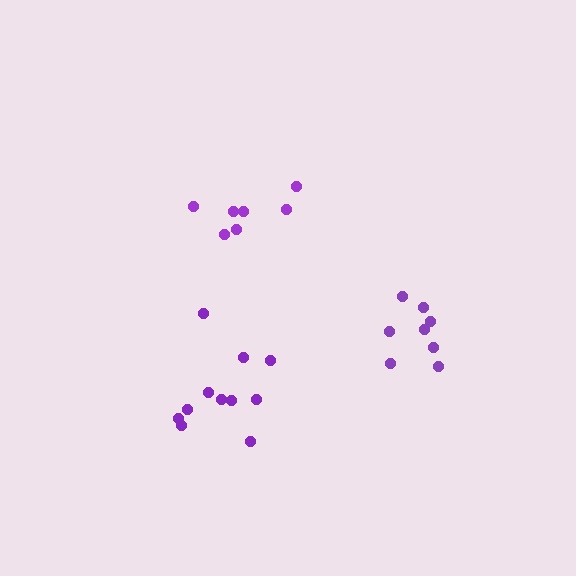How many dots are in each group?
Group 1: 11 dots, Group 2: 7 dots, Group 3: 8 dots (26 total).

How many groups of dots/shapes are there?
There are 3 groups.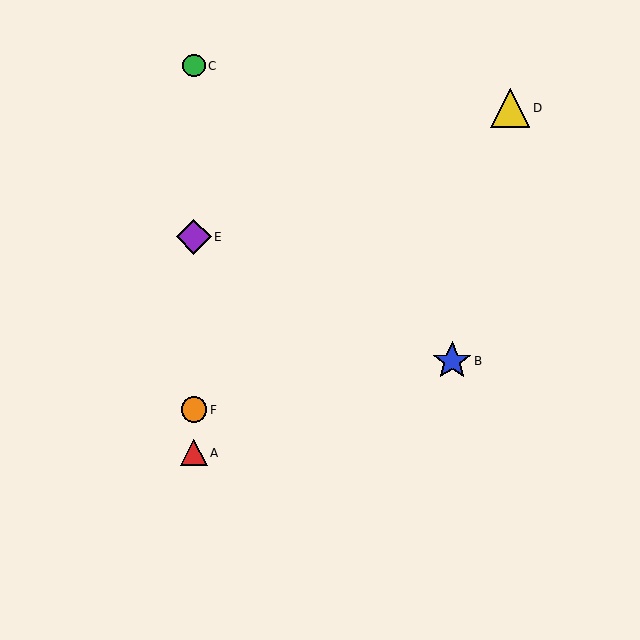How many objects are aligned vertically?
4 objects (A, C, E, F) are aligned vertically.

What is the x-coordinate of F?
Object F is at x≈194.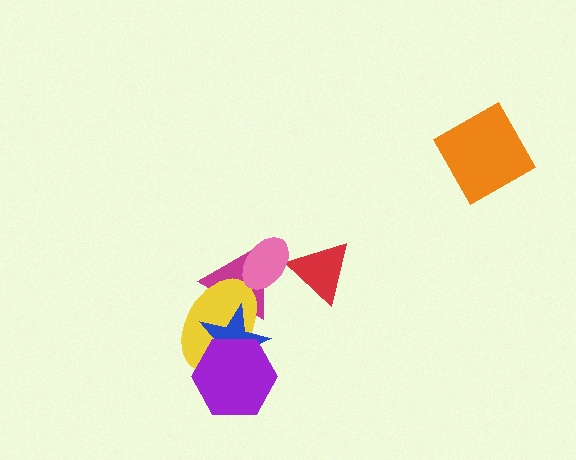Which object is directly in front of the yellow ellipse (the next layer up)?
The blue star is directly in front of the yellow ellipse.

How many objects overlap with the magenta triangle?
3 objects overlap with the magenta triangle.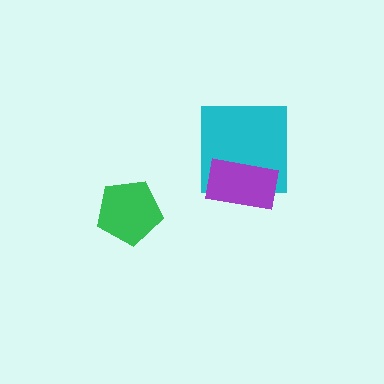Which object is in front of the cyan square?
The purple rectangle is in front of the cyan square.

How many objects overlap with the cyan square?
1 object overlaps with the cyan square.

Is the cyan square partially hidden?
Yes, it is partially covered by another shape.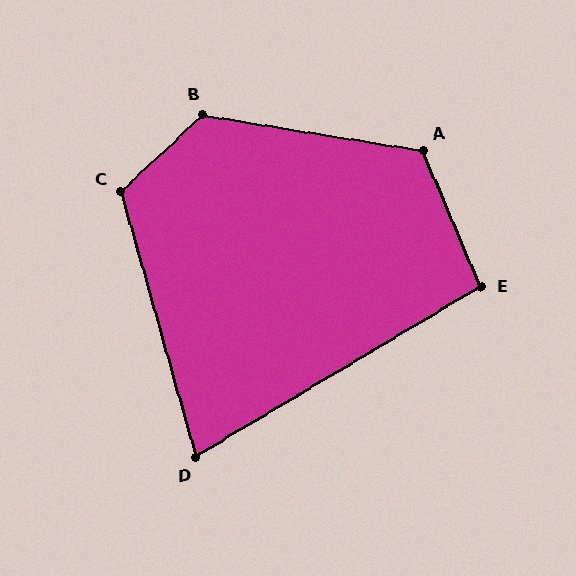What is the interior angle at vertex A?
Approximately 122 degrees (obtuse).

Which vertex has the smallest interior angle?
D, at approximately 75 degrees.